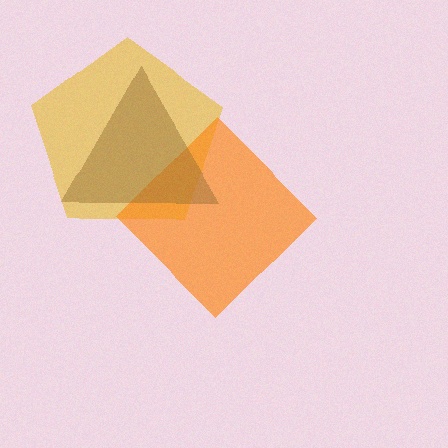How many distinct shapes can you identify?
There are 3 distinct shapes: a yellow pentagon, an orange diamond, a brown triangle.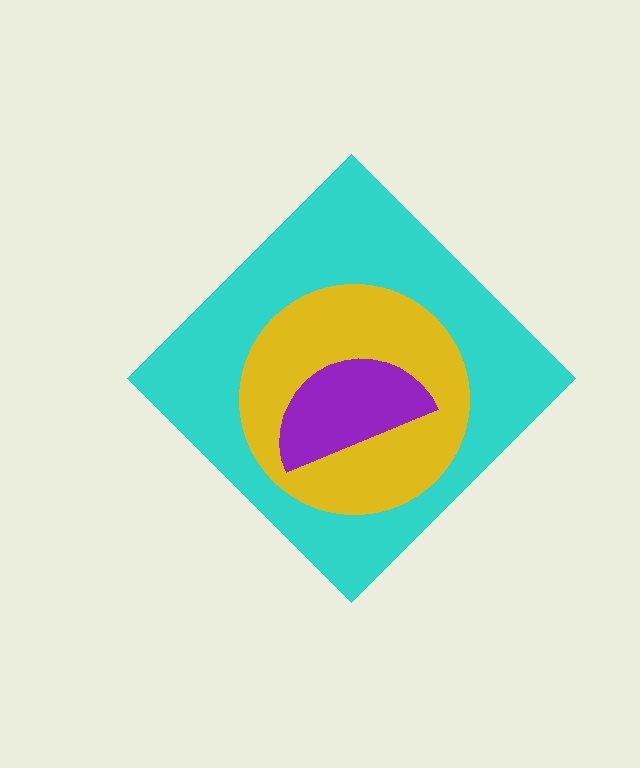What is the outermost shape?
The cyan diamond.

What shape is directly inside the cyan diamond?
The yellow circle.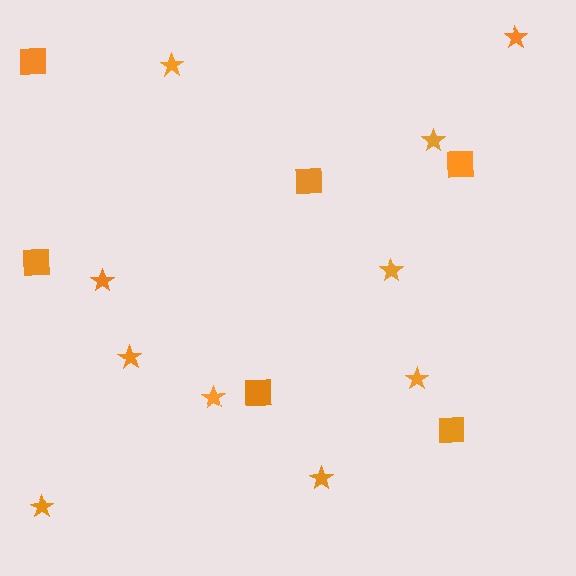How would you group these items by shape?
There are 2 groups: one group of squares (6) and one group of stars (10).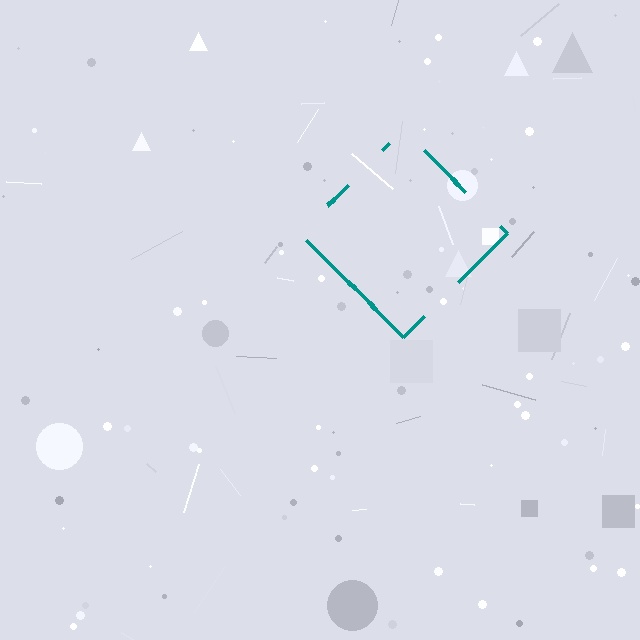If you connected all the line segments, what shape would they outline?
They would outline a diamond.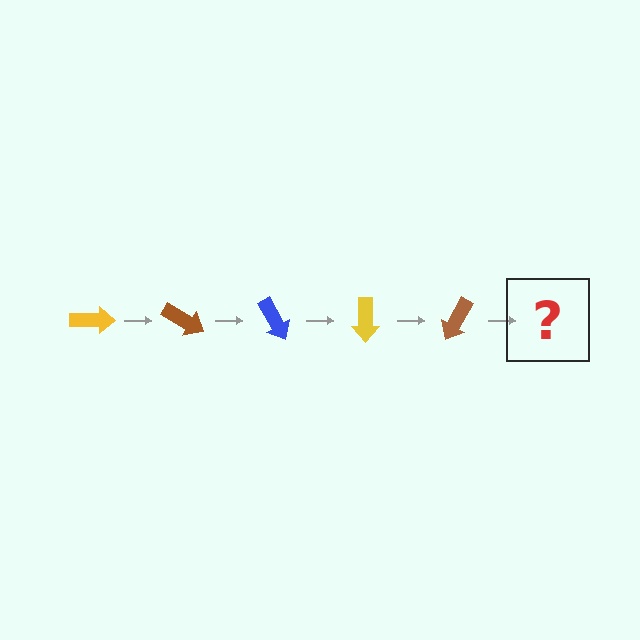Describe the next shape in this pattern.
It should be a blue arrow, rotated 150 degrees from the start.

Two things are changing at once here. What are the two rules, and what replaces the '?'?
The two rules are that it rotates 30 degrees each step and the color cycles through yellow, brown, and blue. The '?' should be a blue arrow, rotated 150 degrees from the start.